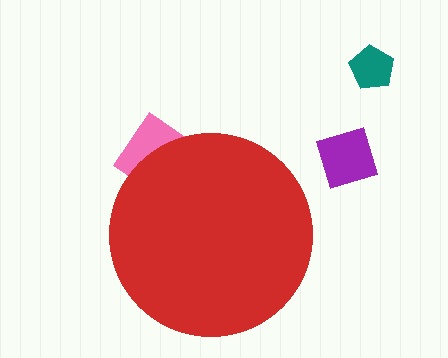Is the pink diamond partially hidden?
Yes, the pink diamond is partially hidden behind the red circle.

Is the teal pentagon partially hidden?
No, the teal pentagon is fully visible.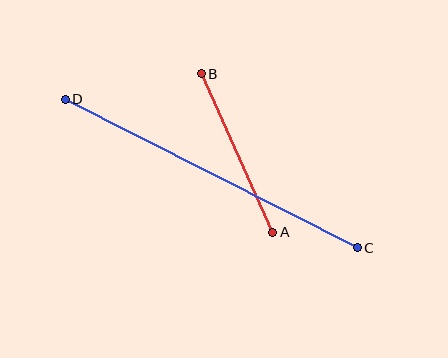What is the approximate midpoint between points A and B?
The midpoint is at approximately (237, 153) pixels.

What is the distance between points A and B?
The distance is approximately 174 pixels.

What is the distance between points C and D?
The distance is approximately 328 pixels.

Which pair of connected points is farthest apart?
Points C and D are farthest apart.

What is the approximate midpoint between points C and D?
The midpoint is at approximately (211, 174) pixels.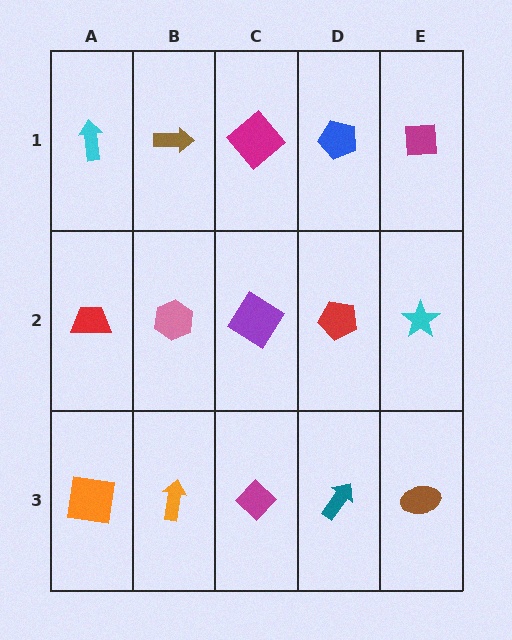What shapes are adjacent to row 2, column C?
A magenta diamond (row 1, column C), a magenta diamond (row 3, column C), a pink hexagon (row 2, column B), a red pentagon (row 2, column D).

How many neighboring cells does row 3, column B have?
3.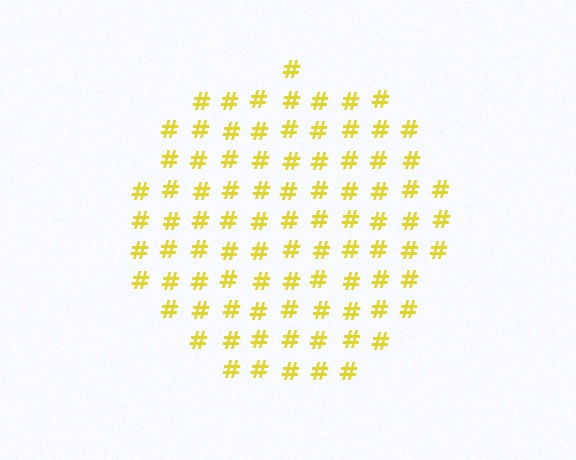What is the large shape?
The large shape is a circle.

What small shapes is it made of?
It is made of small hash symbols.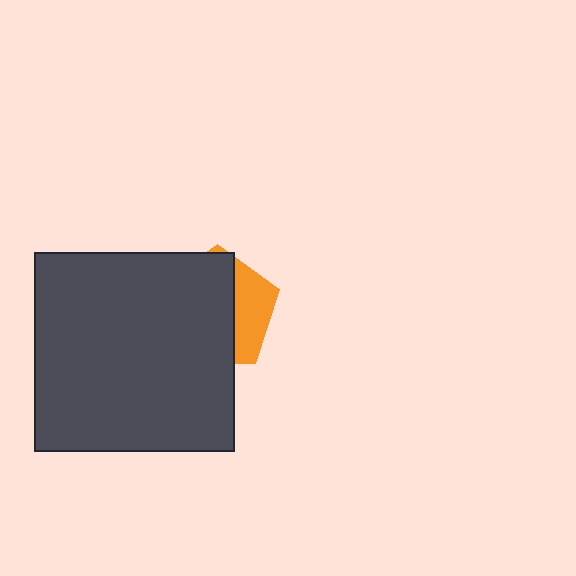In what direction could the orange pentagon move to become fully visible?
The orange pentagon could move right. That would shift it out from behind the dark gray square entirely.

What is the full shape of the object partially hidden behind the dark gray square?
The partially hidden object is an orange pentagon.